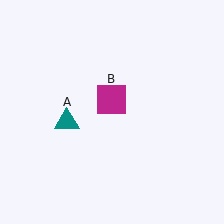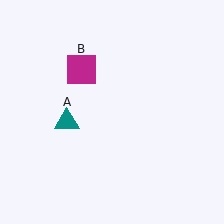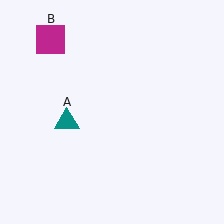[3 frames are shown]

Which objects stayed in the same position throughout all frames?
Teal triangle (object A) remained stationary.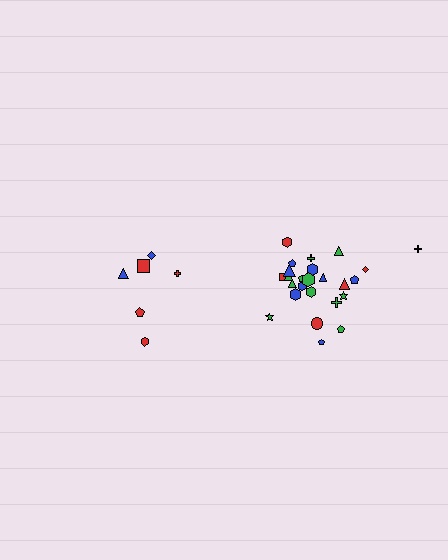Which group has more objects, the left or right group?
The right group.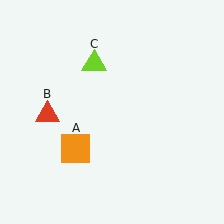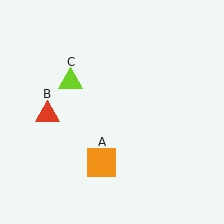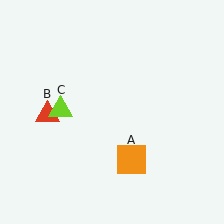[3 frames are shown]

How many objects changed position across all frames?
2 objects changed position: orange square (object A), lime triangle (object C).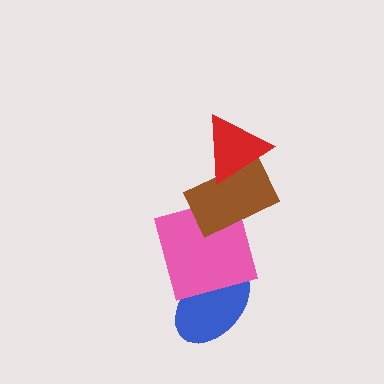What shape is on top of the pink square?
The brown rectangle is on top of the pink square.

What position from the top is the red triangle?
The red triangle is 1st from the top.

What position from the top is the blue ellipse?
The blue ellipse is 4th from the top.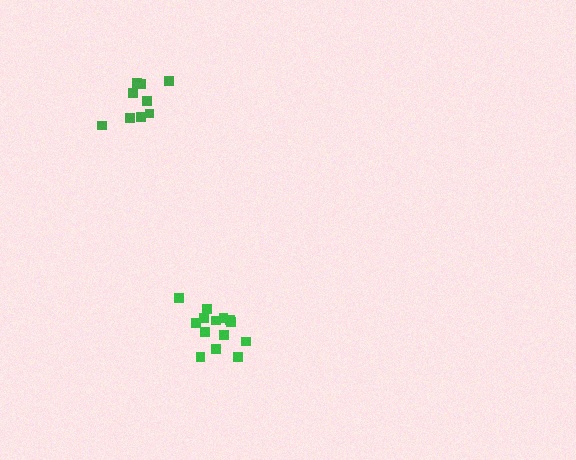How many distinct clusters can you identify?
There are 2 distinct clusters.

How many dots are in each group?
Group 1: 9 dots, Group 2: 14 dots (23 total).